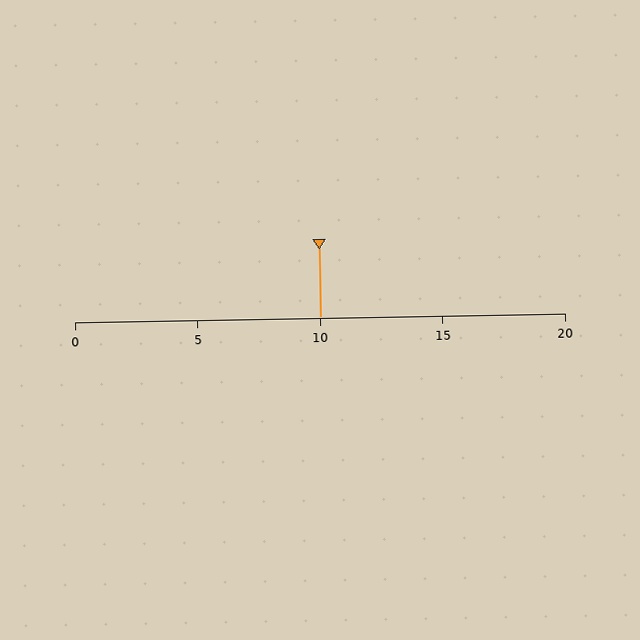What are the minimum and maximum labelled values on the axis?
The axis runs from 0 to 20.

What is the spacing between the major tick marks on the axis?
The major ticks are spaced 5 apart.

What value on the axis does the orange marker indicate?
The marker indicates approximately 10.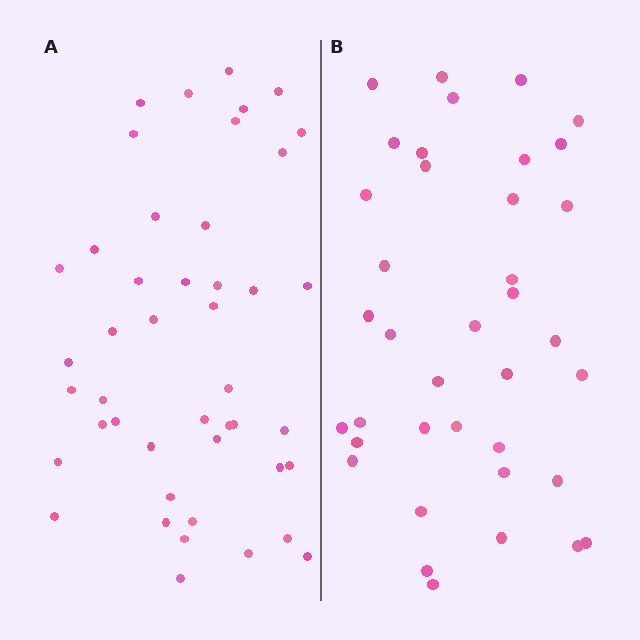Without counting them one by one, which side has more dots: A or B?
Region A (the left region) has more dots.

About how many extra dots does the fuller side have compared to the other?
Region A has roughly 8 or so more dots than region B.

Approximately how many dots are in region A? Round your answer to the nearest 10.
About 40 dots. (The exact count is 45, which rounds to 40.)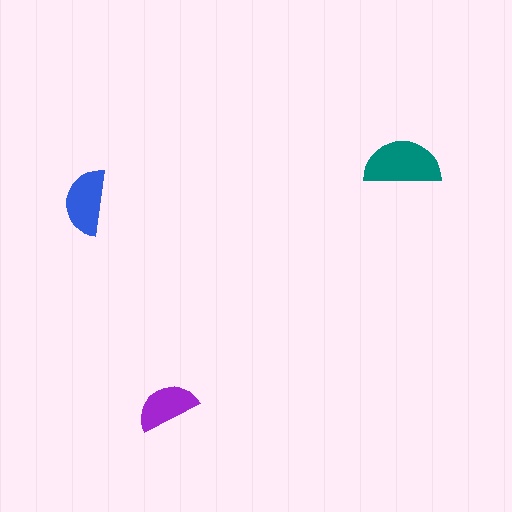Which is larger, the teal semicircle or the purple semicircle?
The teal one.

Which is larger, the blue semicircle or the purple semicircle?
The blue one.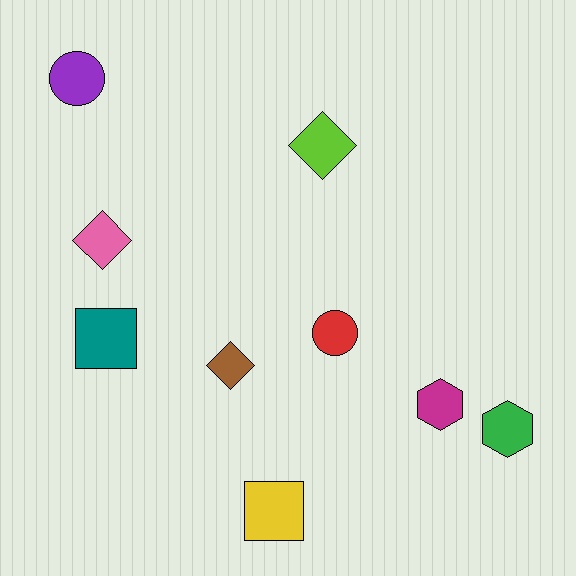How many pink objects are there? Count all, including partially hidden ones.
There is 1 pink object.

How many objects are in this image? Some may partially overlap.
There are 9 objects.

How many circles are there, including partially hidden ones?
There are 2 circles.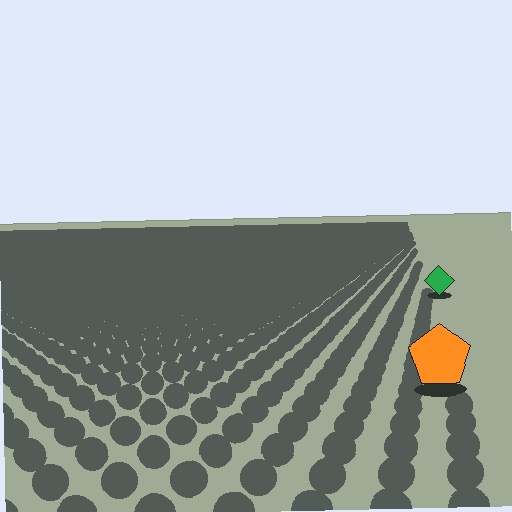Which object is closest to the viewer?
The orange pentagon is closest. The texture marks near it are larger and more spread out.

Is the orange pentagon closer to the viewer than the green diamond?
Yes. The orange pentagon is closer — you can tell from the texture gradient: the ground texture is coarser near it.